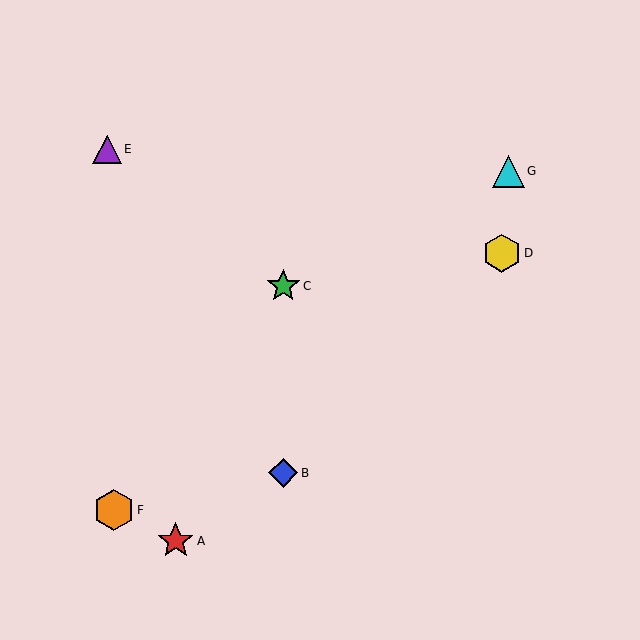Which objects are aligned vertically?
Objects B, C are aligned vertically.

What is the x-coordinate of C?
Object C is at x≈283.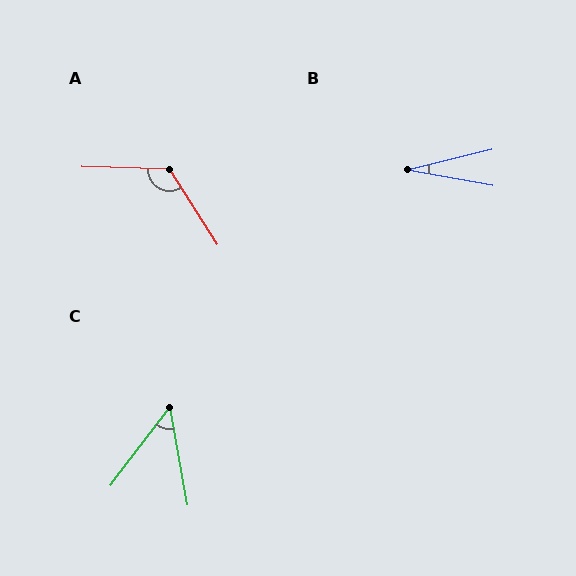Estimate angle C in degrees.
Approximately 48 degrees.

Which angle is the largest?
A, at approximately 124 degrees.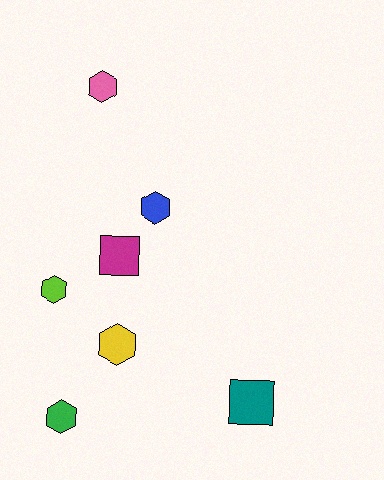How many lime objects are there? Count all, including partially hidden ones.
There is 1 lime object.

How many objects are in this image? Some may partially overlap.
There are 7 objects.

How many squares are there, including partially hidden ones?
There are 2 squares.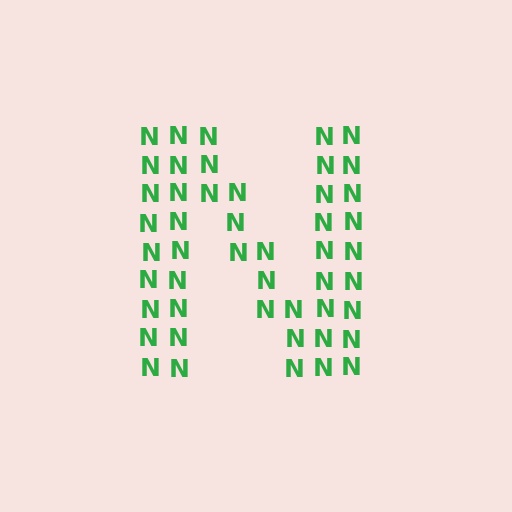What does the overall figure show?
The overall figure shows the letter N.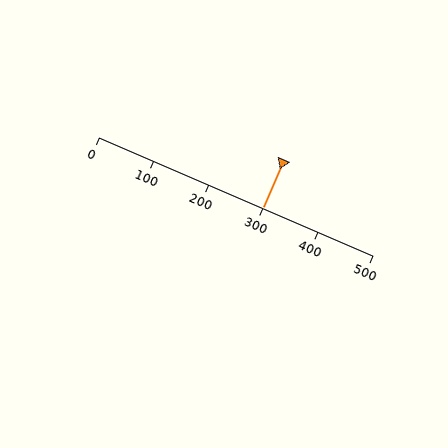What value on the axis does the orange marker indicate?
The marker indicates approximately 300.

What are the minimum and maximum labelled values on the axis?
The axis runs from 0 to 500.